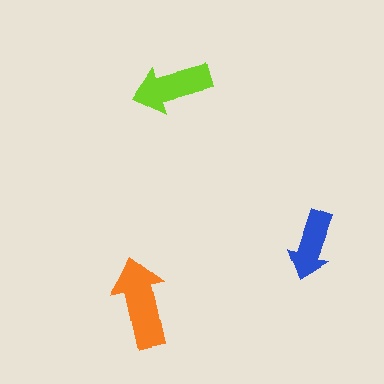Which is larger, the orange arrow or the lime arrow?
The orange one.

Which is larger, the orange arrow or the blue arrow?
The orange one.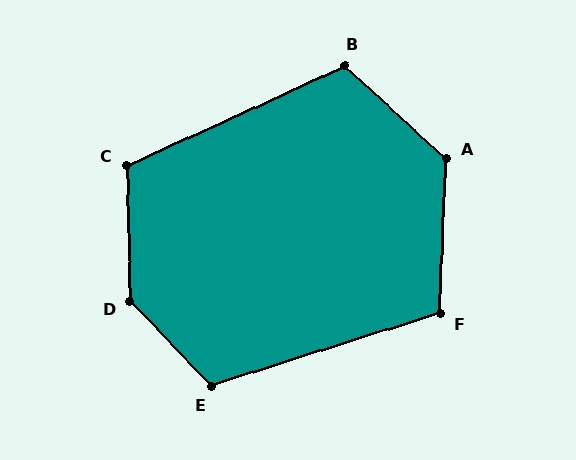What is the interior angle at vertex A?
Approximately 130 degrees (obtuse).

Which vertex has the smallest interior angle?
F, at approximately 110 degrees.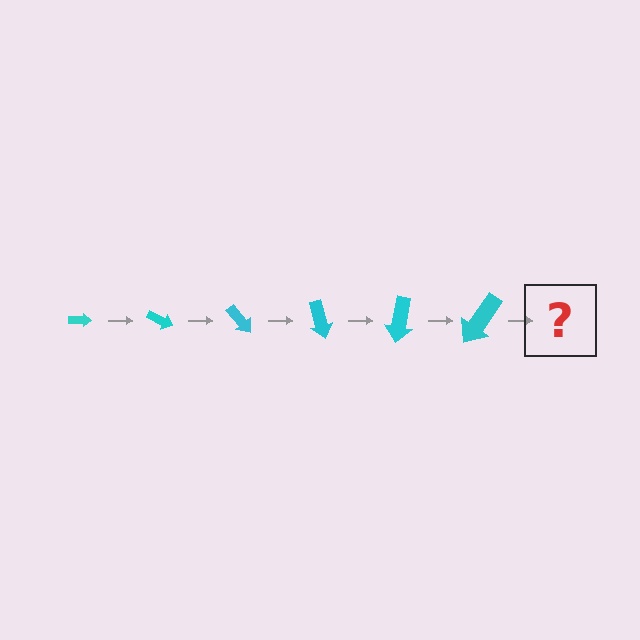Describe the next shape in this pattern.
It should be an arrow, larger than the previous one and rotated 150 degrees from the start.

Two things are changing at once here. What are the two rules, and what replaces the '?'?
The two rules are that the arrow grows larger each step and it rotates 25 degrees each step. The '?' should be an arrow, larger than the previous one and rotated 150 degrees from the start.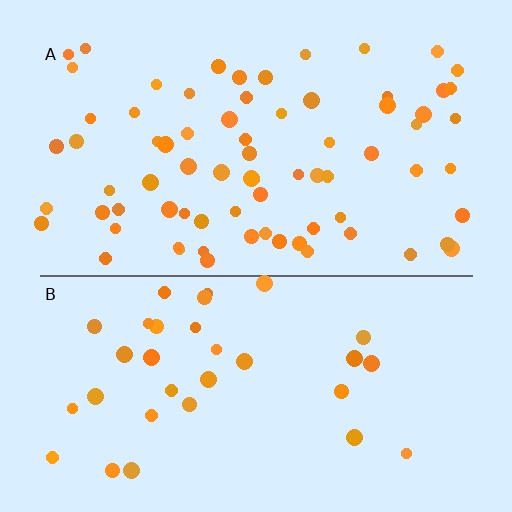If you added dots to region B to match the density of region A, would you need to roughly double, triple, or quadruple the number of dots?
Approximately double.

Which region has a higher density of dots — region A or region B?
A (the top).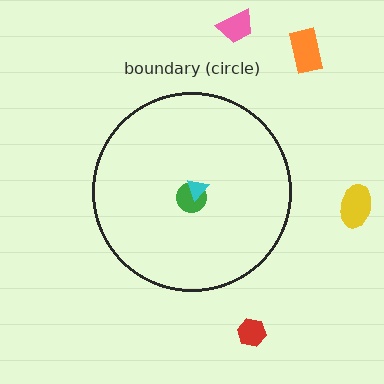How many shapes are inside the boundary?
2 inside, 4 outside.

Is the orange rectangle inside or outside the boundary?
Outside.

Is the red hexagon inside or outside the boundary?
Outside.